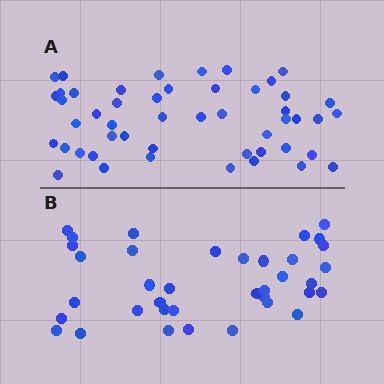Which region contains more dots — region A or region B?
Region A (the top region) has more dots.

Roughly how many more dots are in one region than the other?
Region A has roughly 12 or so more dots than region B.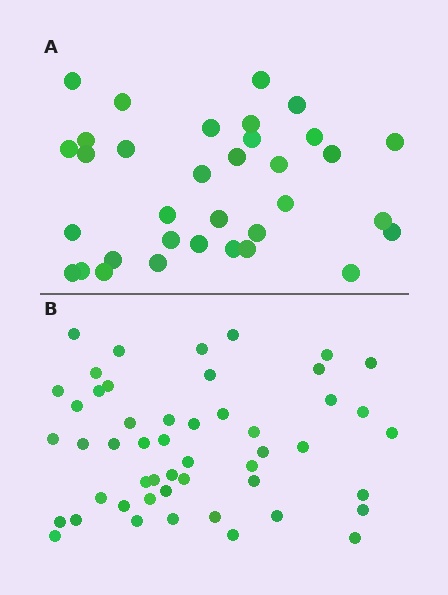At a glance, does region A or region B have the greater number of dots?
Region B (the bottom region) has more dots.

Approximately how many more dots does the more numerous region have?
Region B has approximately 15 more dots than region A.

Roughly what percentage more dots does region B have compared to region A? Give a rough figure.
About 45% more.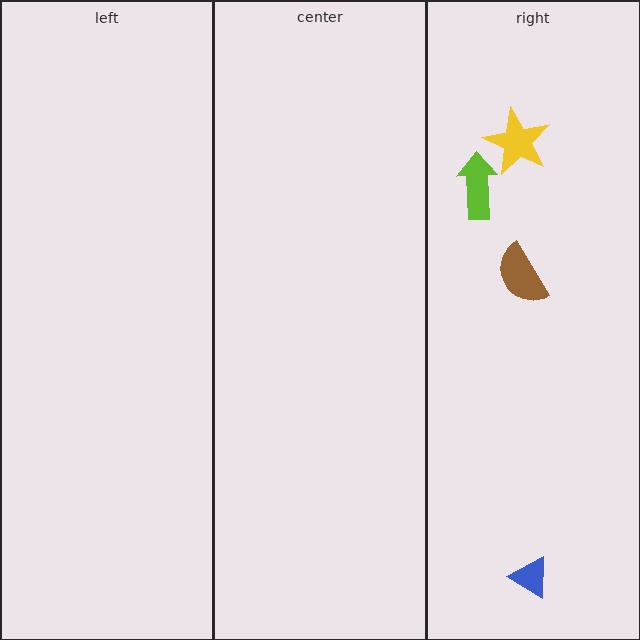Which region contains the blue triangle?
The right region.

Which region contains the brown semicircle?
The right region.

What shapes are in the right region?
The brown semicircle, the lime arrow, the yellow star, the blue triangle.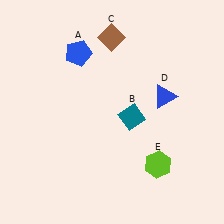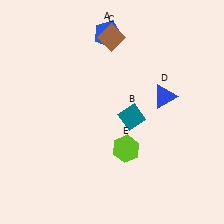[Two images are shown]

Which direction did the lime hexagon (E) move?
The lime hexagon (E) moved left.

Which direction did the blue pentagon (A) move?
The blue pentagon (A) moved right.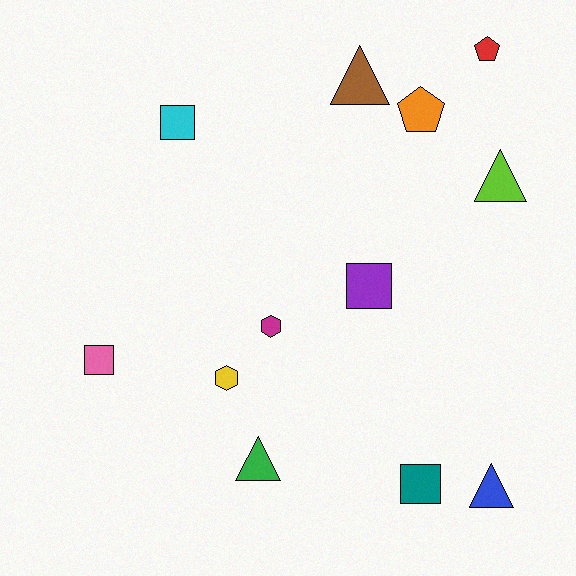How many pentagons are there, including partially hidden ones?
There are 2 pentagons.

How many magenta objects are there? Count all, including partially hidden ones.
There is 1 magenta object.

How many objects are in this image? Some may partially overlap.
There are 12 objects.